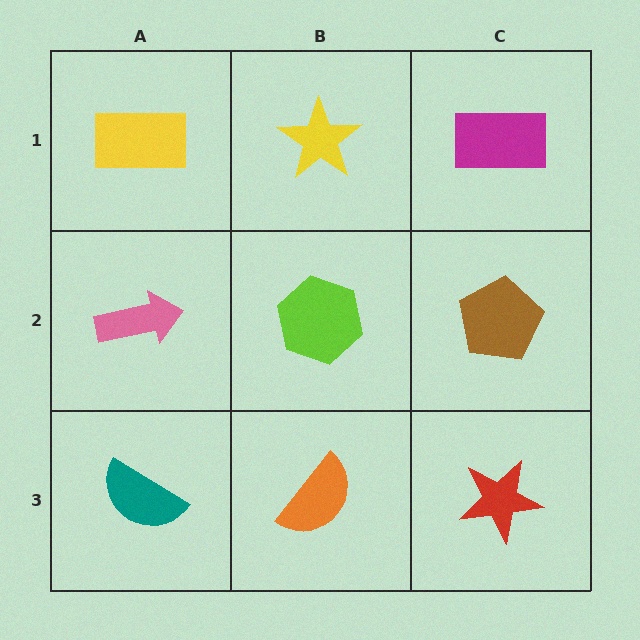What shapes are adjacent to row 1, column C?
A brown pentagon (row 2, column C), a yellow star (row 1, column B).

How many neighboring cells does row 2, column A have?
3.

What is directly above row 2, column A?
A yellow rectangle.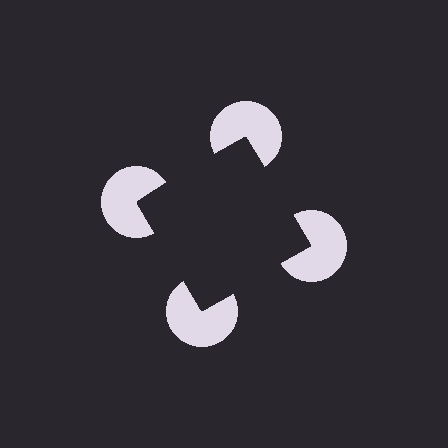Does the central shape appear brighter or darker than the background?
It typically appears slightly darker than the background, even though no actual brightness change is drawn.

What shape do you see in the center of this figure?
An illusory square — its edges are inferred from the aligned wedge cuts in the pac-man discs, not physically drawn.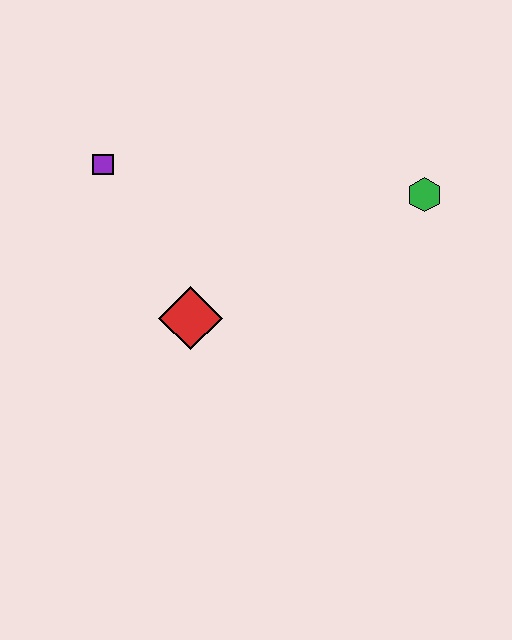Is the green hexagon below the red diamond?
No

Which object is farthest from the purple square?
The green hexagon is farthest from the purple square.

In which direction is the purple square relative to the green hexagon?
The purple square is to the left of the green hexagon.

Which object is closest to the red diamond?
The purple square is closest to the red diamond.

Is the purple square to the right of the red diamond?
No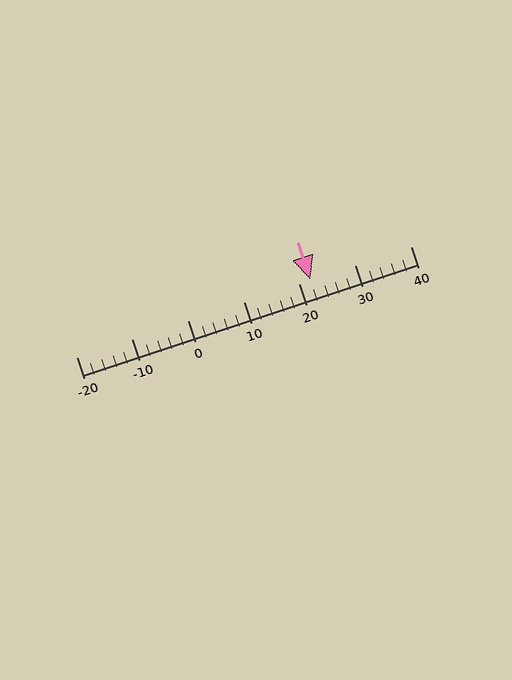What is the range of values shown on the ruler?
The ruler shows values from -20 to 40.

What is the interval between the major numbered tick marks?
The major tick marks are spaced 10 units apart.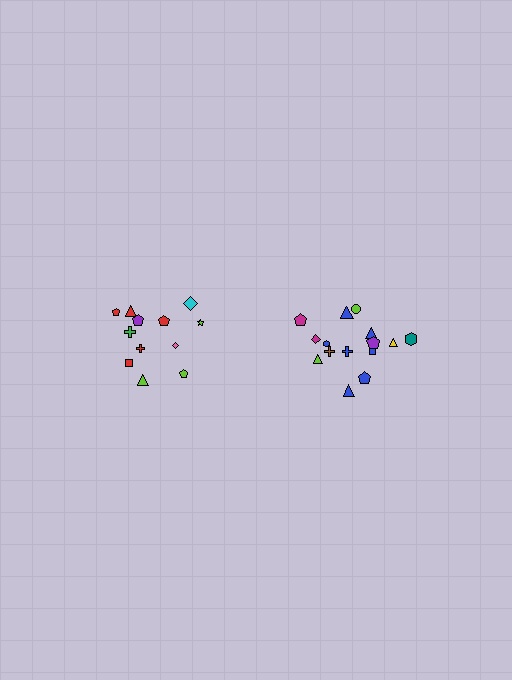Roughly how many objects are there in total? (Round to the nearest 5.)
Roughly 25 objects in total.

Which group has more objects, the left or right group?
The right group.